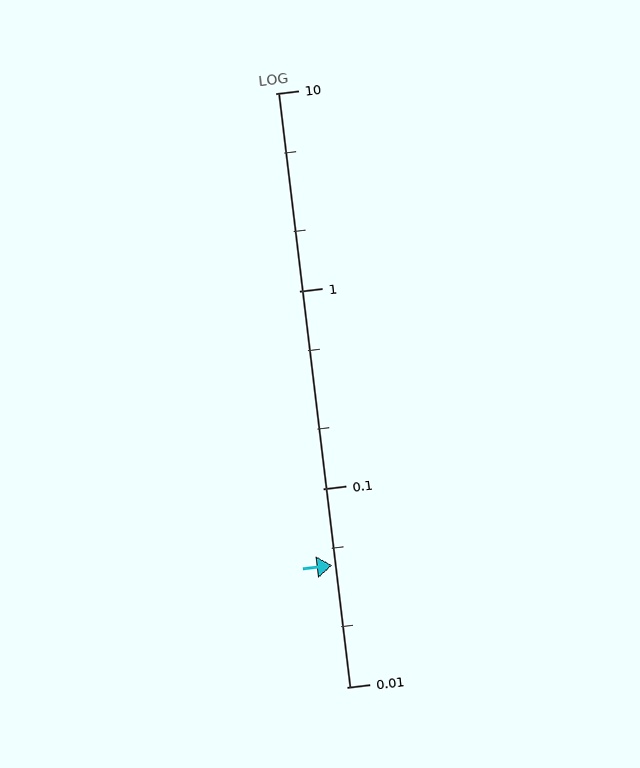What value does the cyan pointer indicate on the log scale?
The pointer indicates approximately 0.041.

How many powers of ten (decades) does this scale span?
The scale spans 3 decades, from 0.01 to 10.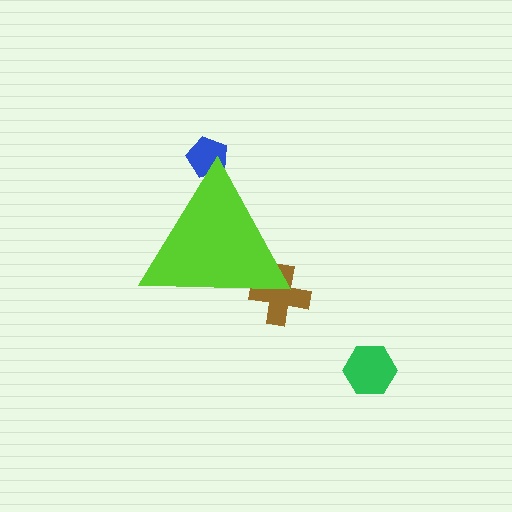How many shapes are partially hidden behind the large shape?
2 shapes are partially hidden.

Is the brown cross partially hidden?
Yes, the brown cross is partially hidden behind the lime triangle.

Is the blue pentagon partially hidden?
Yes, the blue pentagon is partially hidden behind the lime triangle.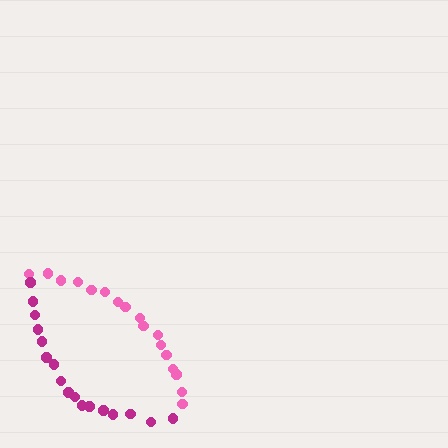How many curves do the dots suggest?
There are 2 distinct paths.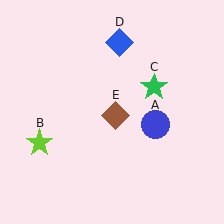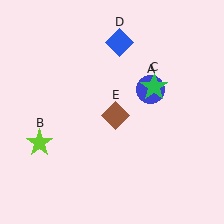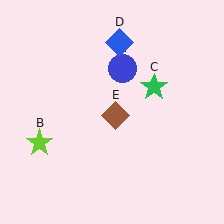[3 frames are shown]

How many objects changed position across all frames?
1 object changed position: blue circle (object A).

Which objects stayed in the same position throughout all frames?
Lime star (object B) and green star (object C) and blue diamond (object D) and brown diamond (object E) remained stationary.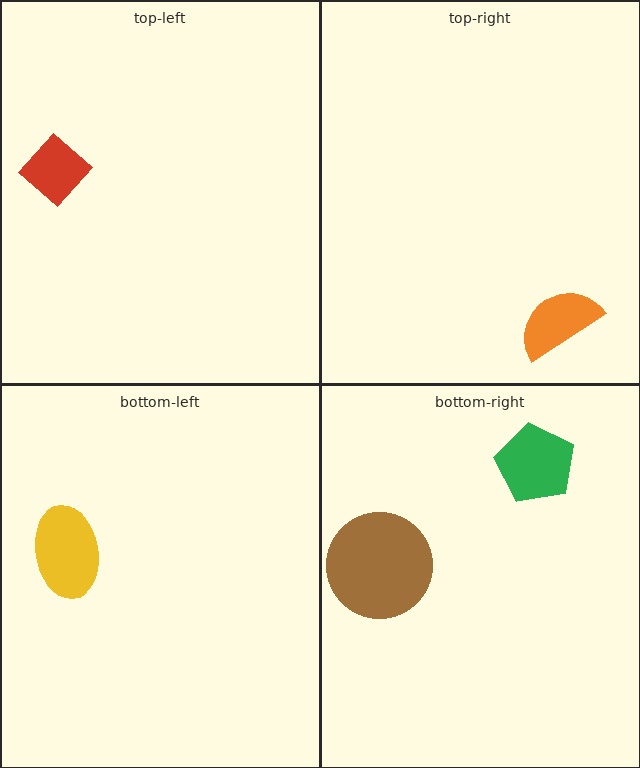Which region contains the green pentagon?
The bottom-right region.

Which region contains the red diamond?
The top-left region.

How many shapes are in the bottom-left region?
1.